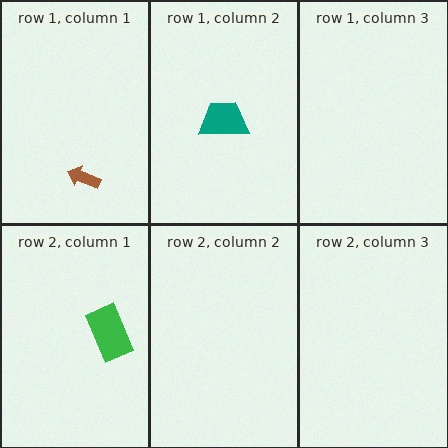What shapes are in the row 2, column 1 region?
The green rectangle.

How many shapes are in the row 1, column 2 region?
1.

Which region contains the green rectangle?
The row 2, column 1 region.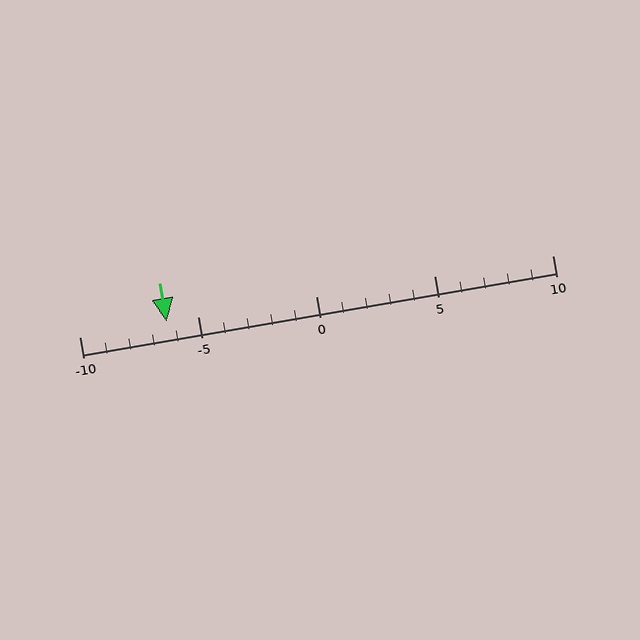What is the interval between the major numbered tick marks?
The major tick marks are spaced 5 units apart.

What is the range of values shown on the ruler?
The ruler shows values from -10 to 10.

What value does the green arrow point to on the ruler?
The green arrow points to approximately -6.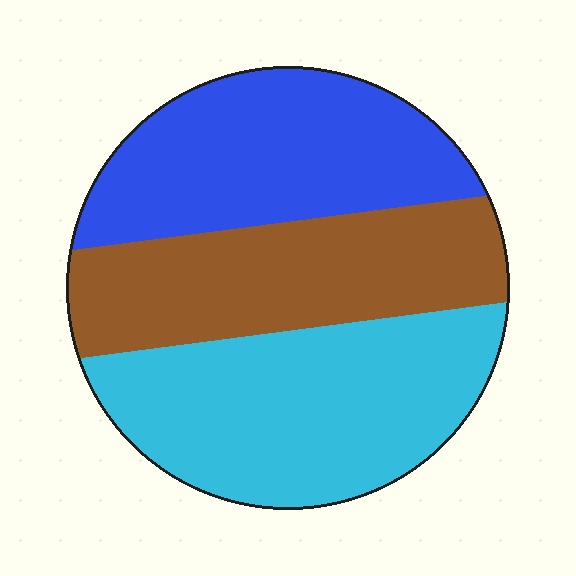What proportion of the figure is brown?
Brown covers 31% of the figure.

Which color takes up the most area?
Cyan, at roughly 40%.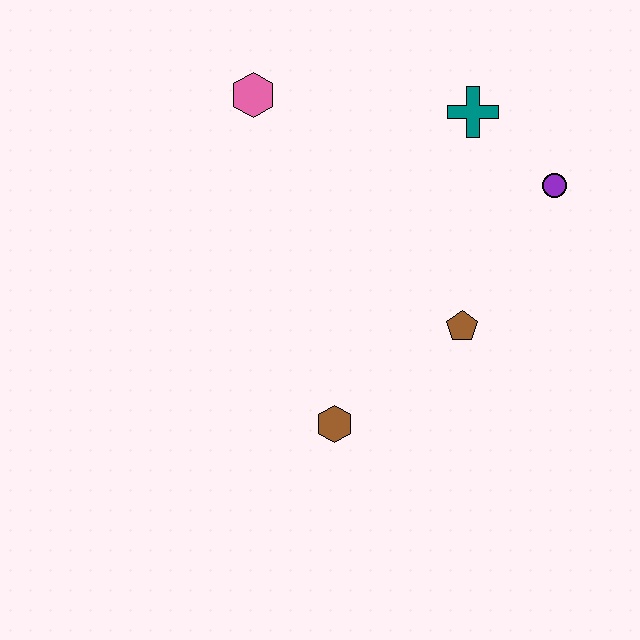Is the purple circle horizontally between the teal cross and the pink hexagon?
No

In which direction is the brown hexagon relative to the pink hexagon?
The brown hexagon is below the pink hexagon.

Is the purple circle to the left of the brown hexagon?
No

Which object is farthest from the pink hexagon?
The brown hexagon is farthest from the pink hexagon.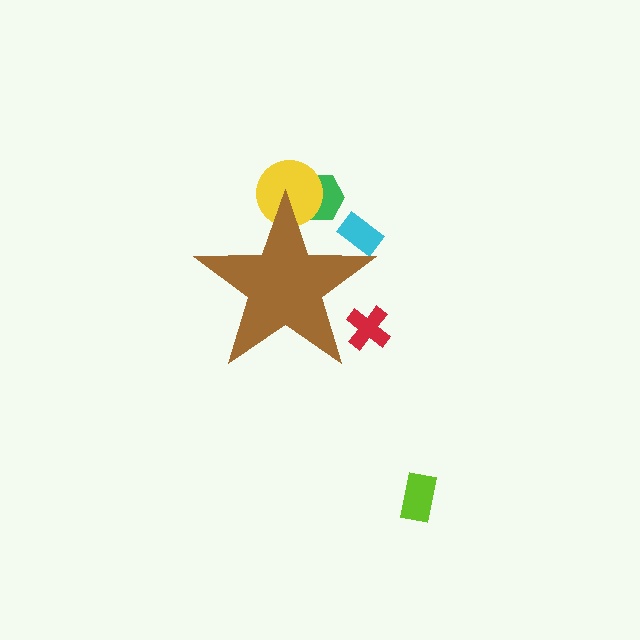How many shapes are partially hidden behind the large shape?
4 shapes are partially hidden.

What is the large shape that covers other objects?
A brown star.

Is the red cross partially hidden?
Yes, the red cross is partially hidden behind the brown star.